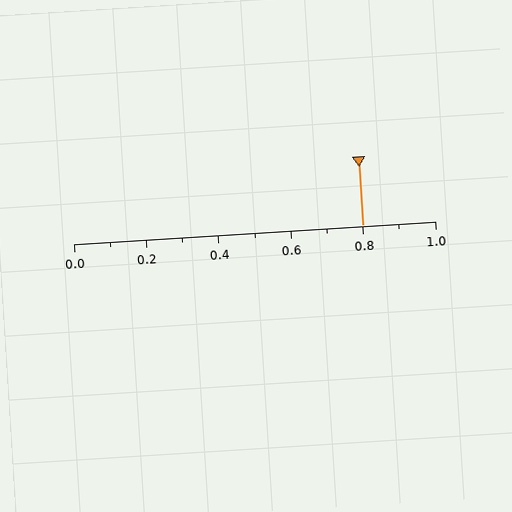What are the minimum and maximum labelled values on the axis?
The axis runs from 0.0 to 1.0.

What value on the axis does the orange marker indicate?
The marker indicates approximately 0.8.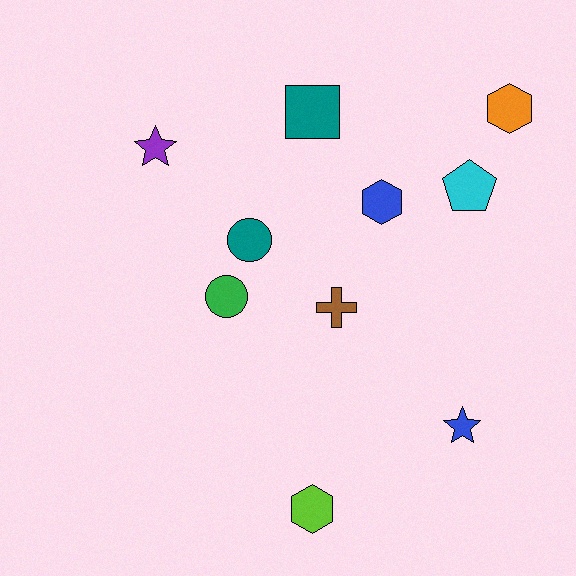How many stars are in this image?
There are 2 stars.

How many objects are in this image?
There are 10 objects.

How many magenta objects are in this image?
There are no magenta objects.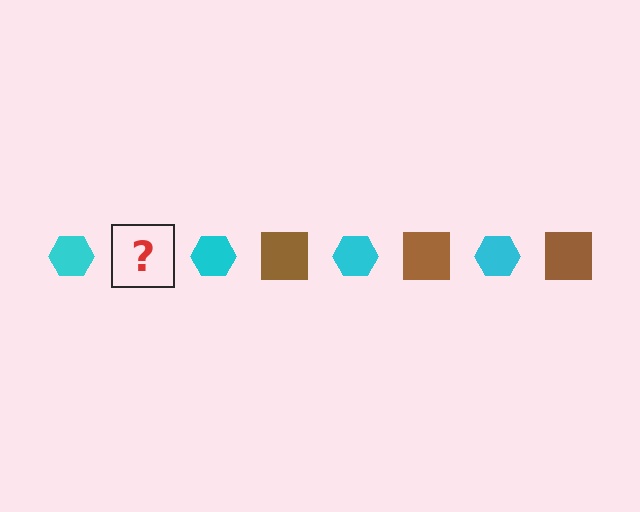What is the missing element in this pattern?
The missing element is a brown square.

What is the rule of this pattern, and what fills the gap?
The rule is that the pattern alternates between cyan hexagon and brown square. The gap should be filled with a brown square.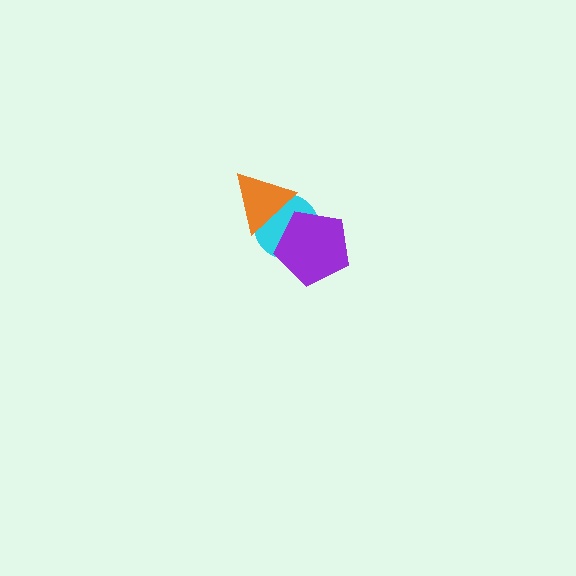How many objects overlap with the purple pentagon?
1 object overlaps with the purple pentagon.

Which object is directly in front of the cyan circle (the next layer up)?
The purple pentagon is directly in front of the cyan circle.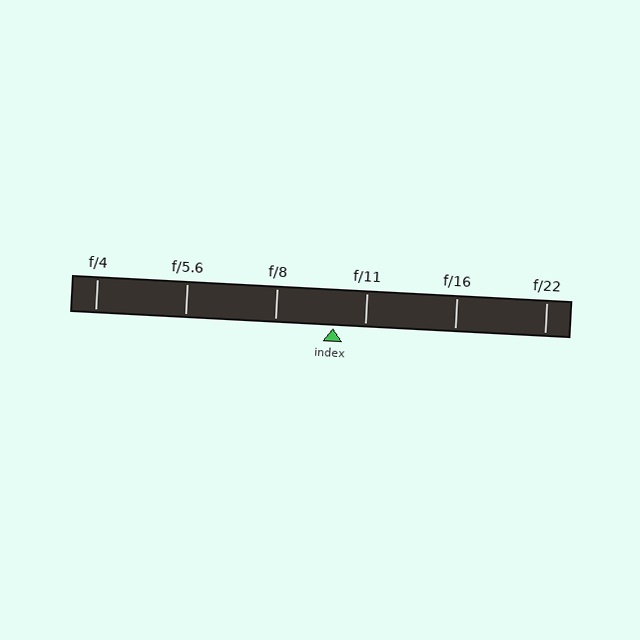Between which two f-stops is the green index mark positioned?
The index mark is between f/8 and f/11.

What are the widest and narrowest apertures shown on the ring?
The widest aperture shown is f/4 and the narrowest is f/22.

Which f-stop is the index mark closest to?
The index mark is closest to f/11.